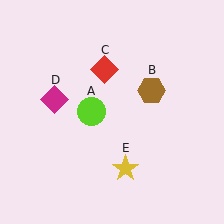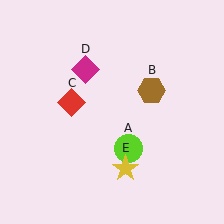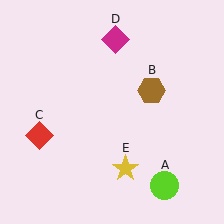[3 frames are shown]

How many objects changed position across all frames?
3 objects changed position: lime circle (object A), red diamond (object C), magenta diamond (object D).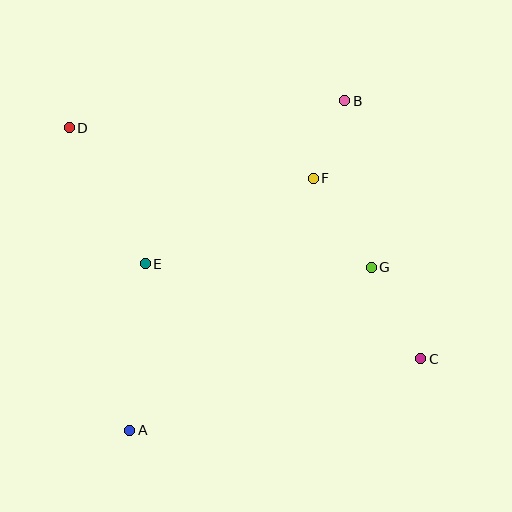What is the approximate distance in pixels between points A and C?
The distance between A and C is approximately 300 pixels.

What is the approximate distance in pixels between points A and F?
The distance between A and F is approximately 312 pixels.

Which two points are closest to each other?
Points B and F are closest to each other.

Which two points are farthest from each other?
Points C and D are farthest from each other.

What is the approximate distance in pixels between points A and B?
The distance between A and B is approximately 393 pixels.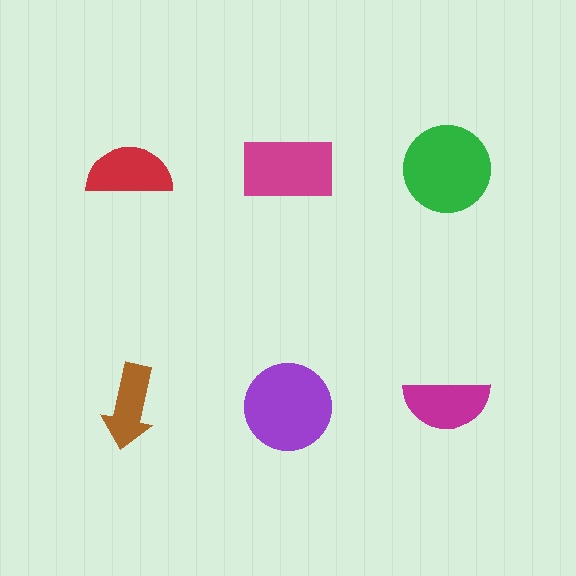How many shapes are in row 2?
3 shapes.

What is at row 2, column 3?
A magenta semicircle.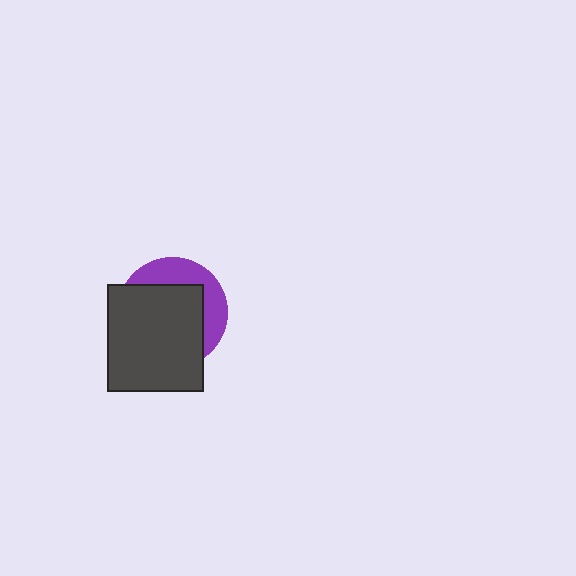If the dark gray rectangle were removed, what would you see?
You would see the complete purple circle.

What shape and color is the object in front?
The object in front is a dark gray rectangle.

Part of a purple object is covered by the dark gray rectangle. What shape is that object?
It is a circle.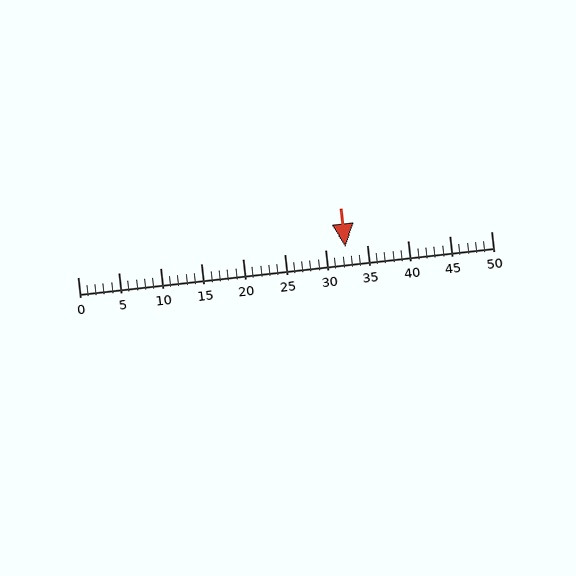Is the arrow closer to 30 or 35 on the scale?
The arrow is closer to 30.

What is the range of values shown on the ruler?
The ruler shows values from 0 to 50.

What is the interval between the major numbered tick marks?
The major tick marks are spaced 5 units apart.